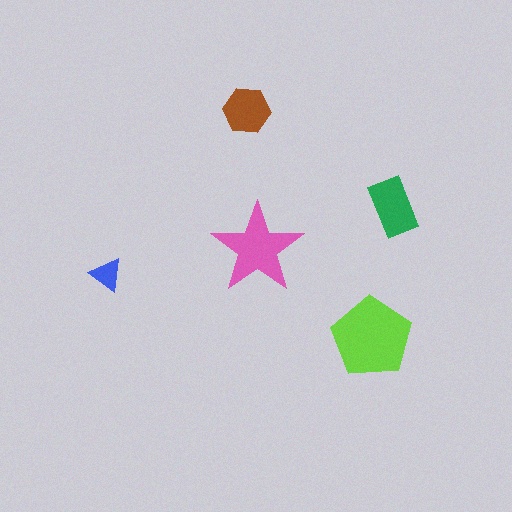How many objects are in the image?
There are 5 objects in the image.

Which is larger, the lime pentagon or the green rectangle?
The lime pentagon.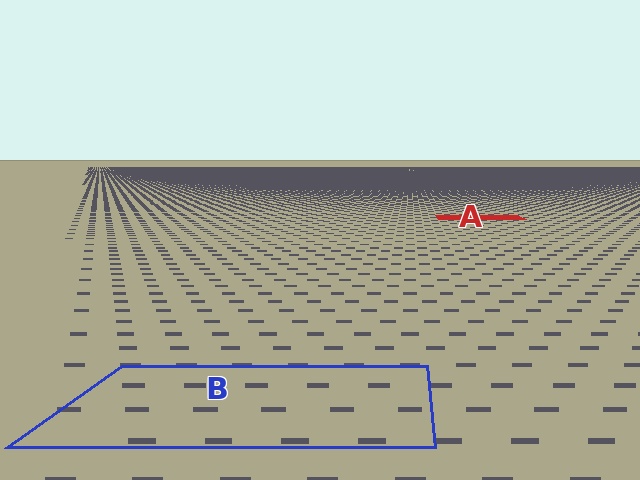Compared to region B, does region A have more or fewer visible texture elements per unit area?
Region A has more texture elements per unit area — they are packed more densely because it is farther away.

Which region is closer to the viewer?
Region B is closer. The texture elements there are larger and more spread out.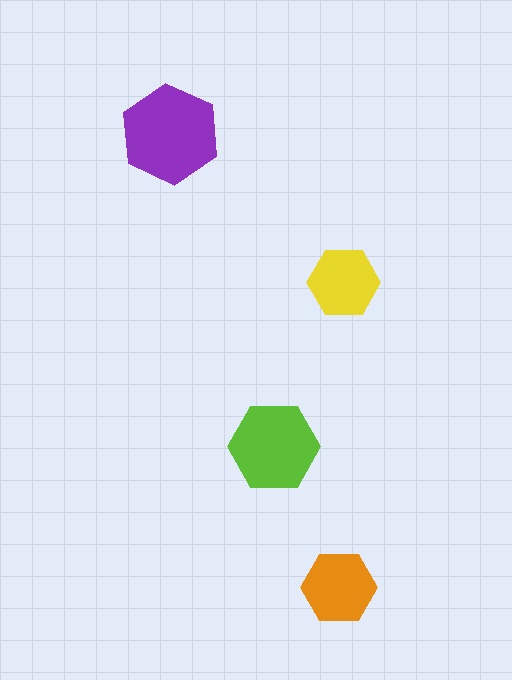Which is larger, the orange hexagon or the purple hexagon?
The purple one.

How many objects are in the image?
There are 4 objects in the image.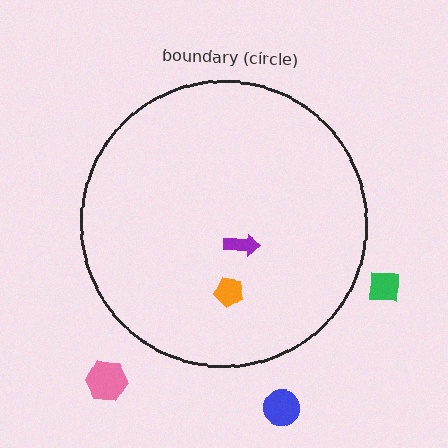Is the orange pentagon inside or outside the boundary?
Inside.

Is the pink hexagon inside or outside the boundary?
Outside.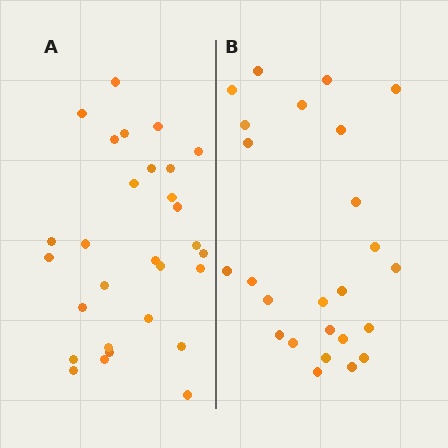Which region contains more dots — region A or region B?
Region A (the left region) has more dots.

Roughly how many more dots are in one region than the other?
Region A has about 4 more dots than region B.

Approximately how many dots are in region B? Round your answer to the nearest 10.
About 20 dots. (The exact count is 25, which rounds to 20.)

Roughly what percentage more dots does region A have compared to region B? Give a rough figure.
About 15% more.